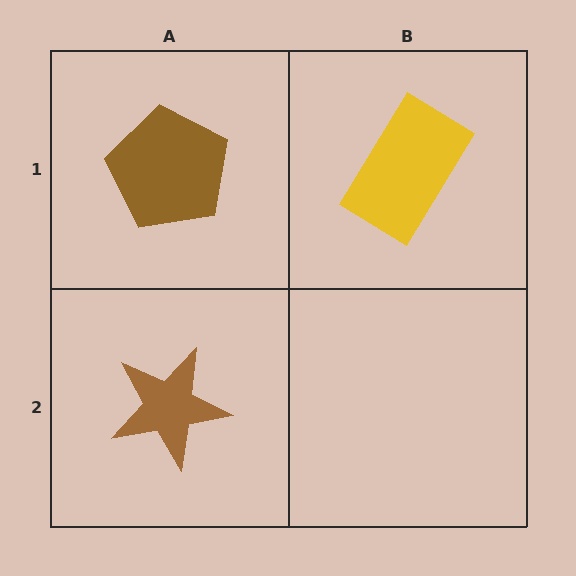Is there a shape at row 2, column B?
No, that cell is empty.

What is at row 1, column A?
A brown pentagon.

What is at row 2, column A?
A brown star.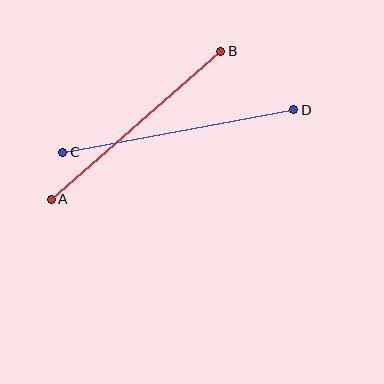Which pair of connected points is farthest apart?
Points C and D are farthest apart.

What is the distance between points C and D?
The distance is approximately 235 pixels.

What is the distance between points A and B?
The distance is approximately 225 pixels.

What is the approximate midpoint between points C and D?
The midpoint is at approximately (178, 131) pixels.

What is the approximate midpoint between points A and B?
The midpoint is at approximately (136, 125) pixels.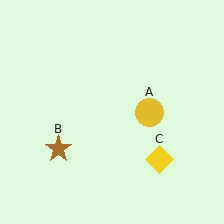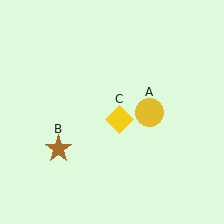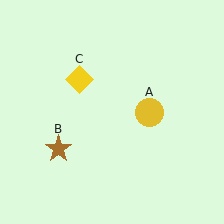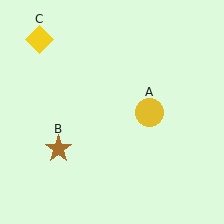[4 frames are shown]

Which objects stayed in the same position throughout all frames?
Yellow circle (object A) and brown star (object B) remained stationary.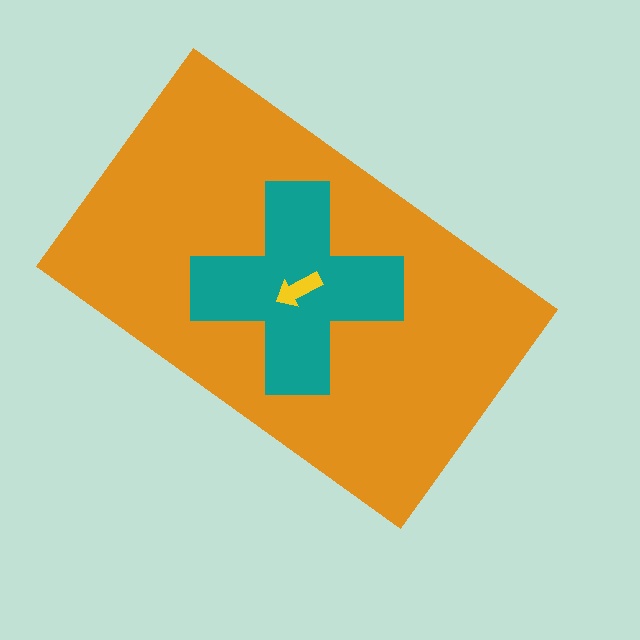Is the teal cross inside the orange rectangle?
Yes.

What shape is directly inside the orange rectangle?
The teal cross.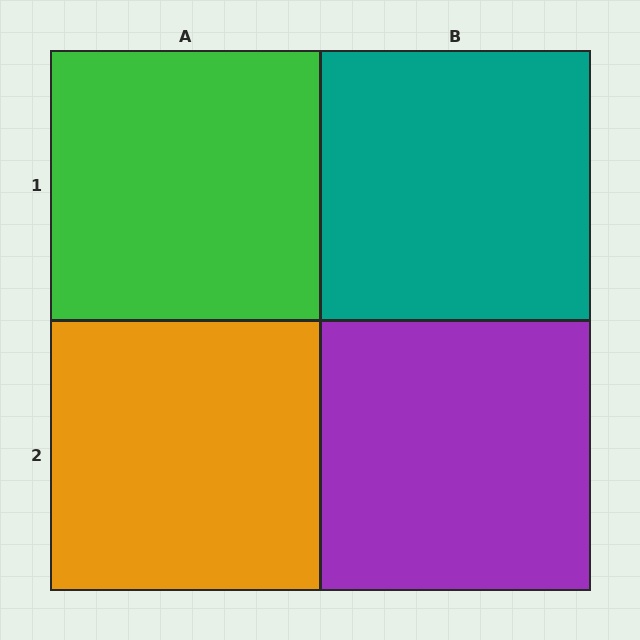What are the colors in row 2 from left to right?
Orange, purple.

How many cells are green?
1 cell is green.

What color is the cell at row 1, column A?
Green.